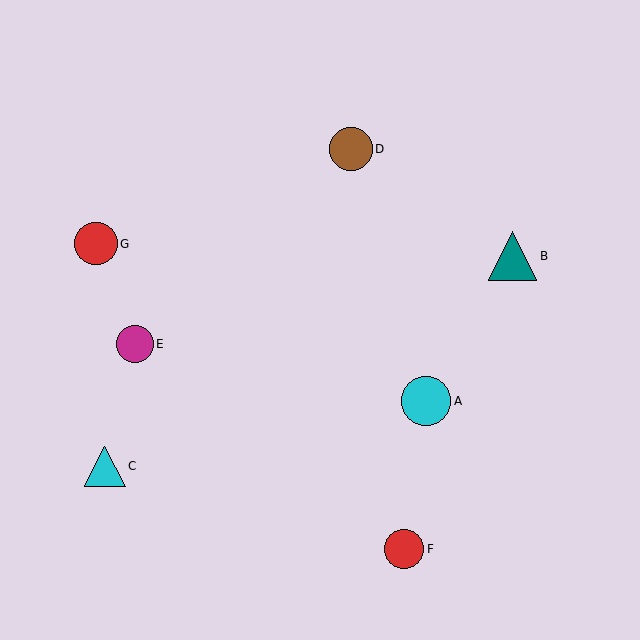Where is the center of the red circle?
The center of the red circle is at (96, 244).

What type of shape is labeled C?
Shape C is a cyan triangle.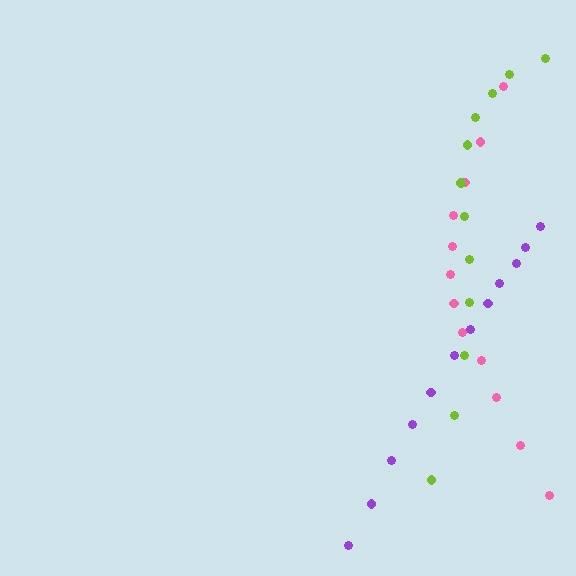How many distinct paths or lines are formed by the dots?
There are 3 distinct paths.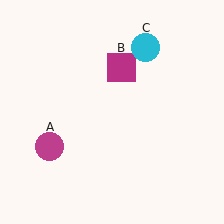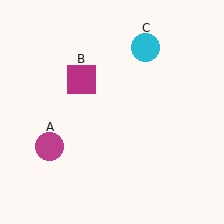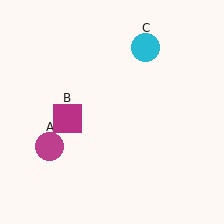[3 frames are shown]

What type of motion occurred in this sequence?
The magenta square (object B) rotated counterclockwise around the center of the scene.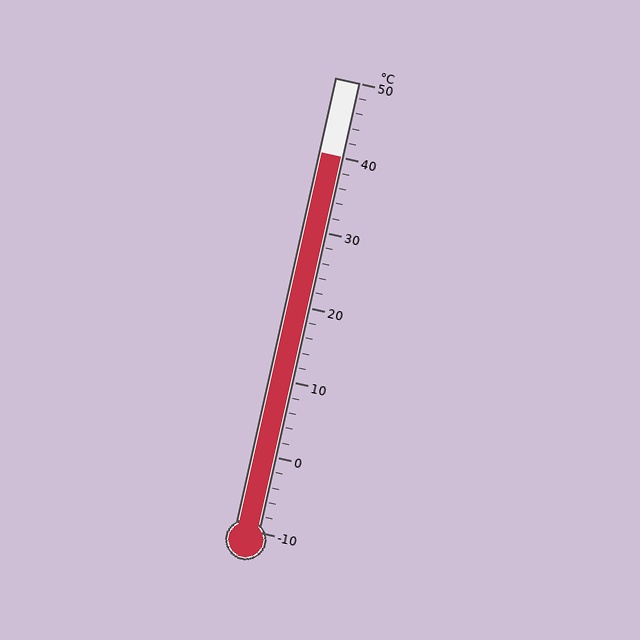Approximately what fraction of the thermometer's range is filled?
The thermometer is filled to approximately 85% of its range.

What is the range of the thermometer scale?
The thermometer scale ranges from -10°C to 50°C.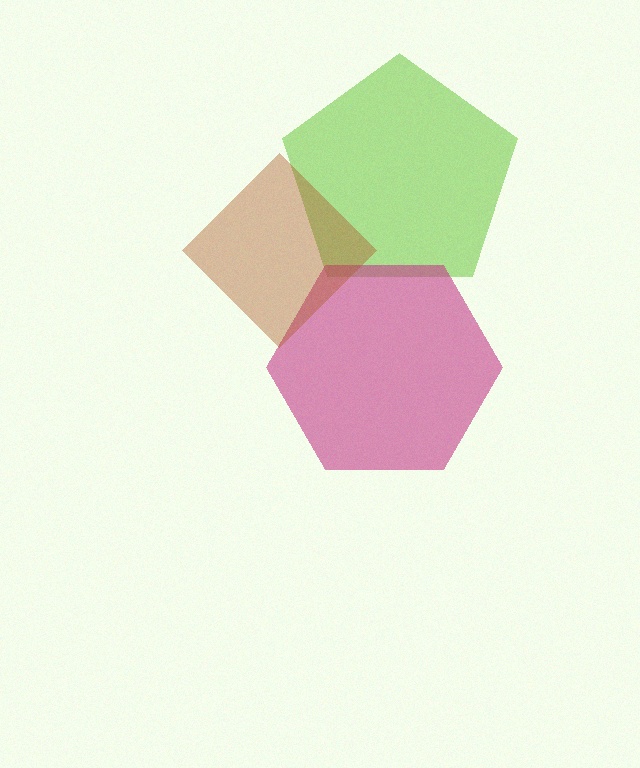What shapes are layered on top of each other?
The layered shapes are: a lime pentagon, a magenta hexagon, a brown diamond.